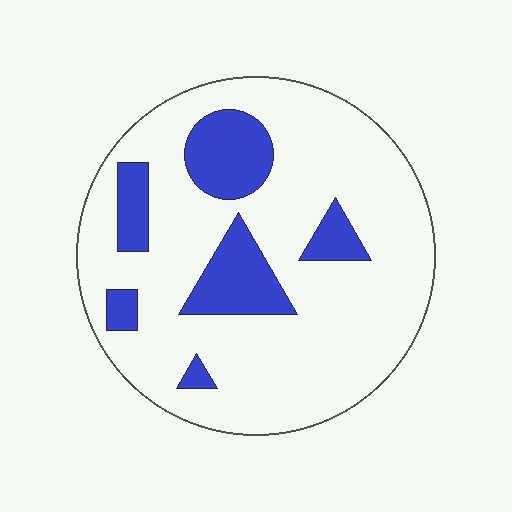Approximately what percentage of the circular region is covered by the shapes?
Approximately 20%.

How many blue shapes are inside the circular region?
6.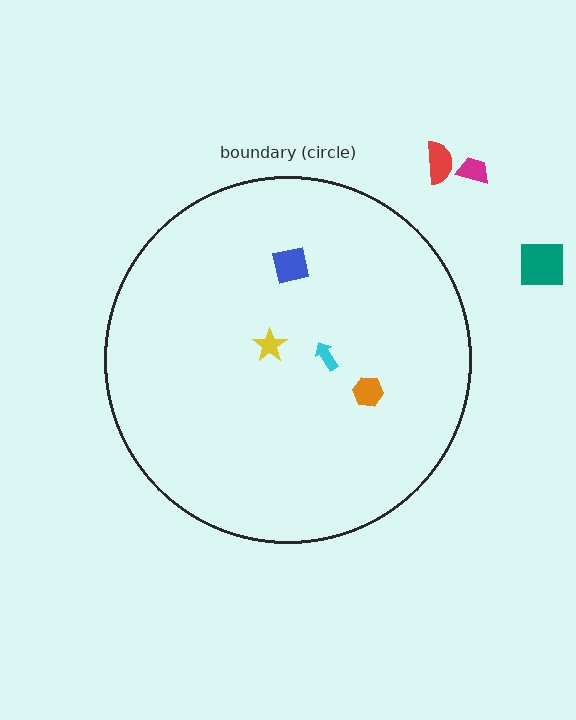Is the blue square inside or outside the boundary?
Inside.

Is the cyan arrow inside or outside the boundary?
Inside.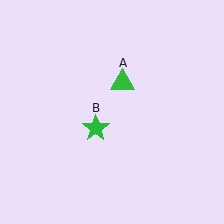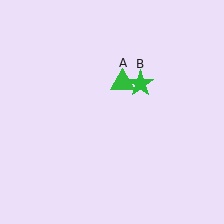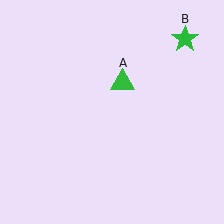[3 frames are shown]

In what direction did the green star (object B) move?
The green star (object B) moved up and to the right.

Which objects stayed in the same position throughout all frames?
Green triangle (object A) remained stationary.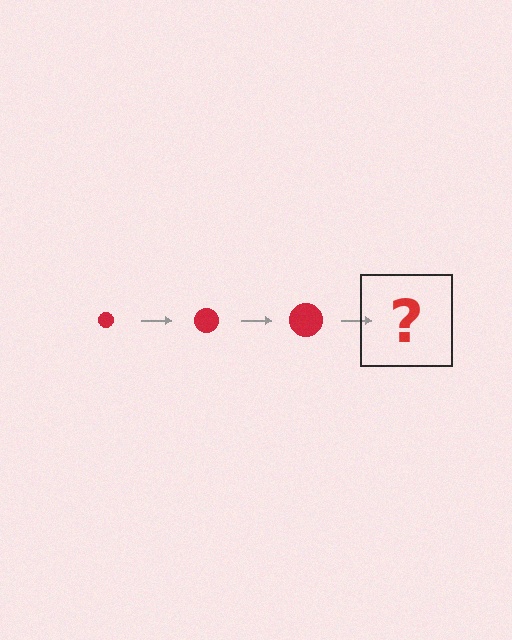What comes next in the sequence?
The next element should be a red circle, larger than the previous one.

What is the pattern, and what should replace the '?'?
The pattern is that the circle gets progressively larger each step. The '?' should be a red circle, larger than the previous one.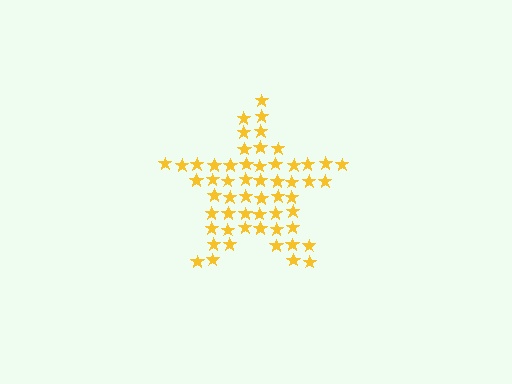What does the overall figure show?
The overall figure shows a star.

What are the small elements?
The small elements are stars.